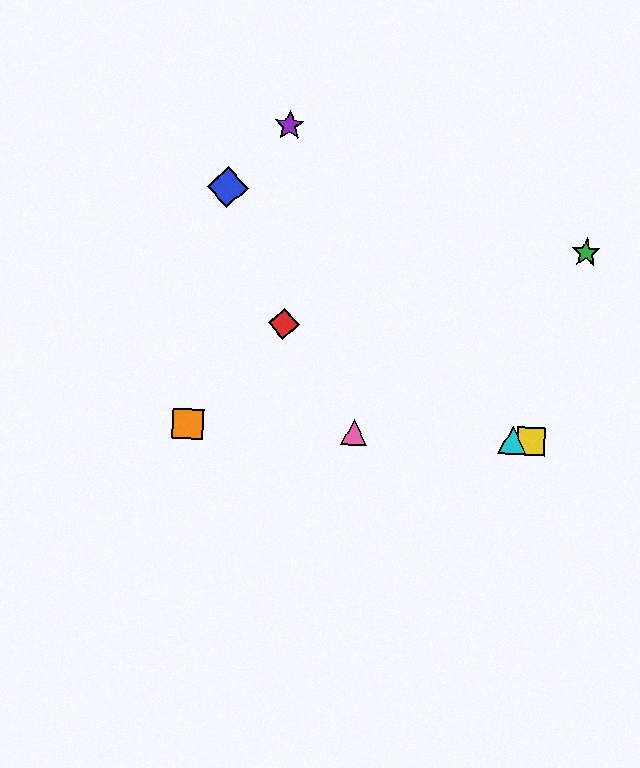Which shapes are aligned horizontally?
The yellow square, the orange square, the cyan triangle, the pink triangle are aligned horizontally.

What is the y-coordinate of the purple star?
The purple star is at y≈125.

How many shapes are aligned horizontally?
4 shapes (the yellow square, the orange square, the cyan triangle, the pink triangle) are aligned horizontally.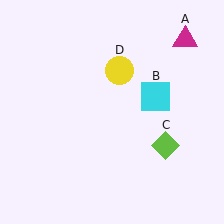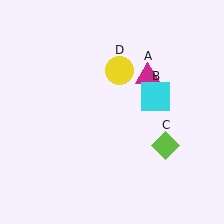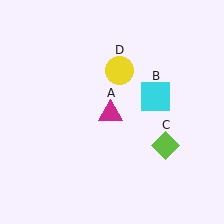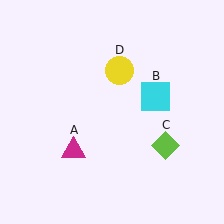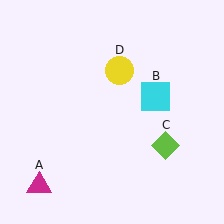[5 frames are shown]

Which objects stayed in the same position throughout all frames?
Cyan square (object B) and lime diamond (object C) and yellow circle (object D) remained stationary.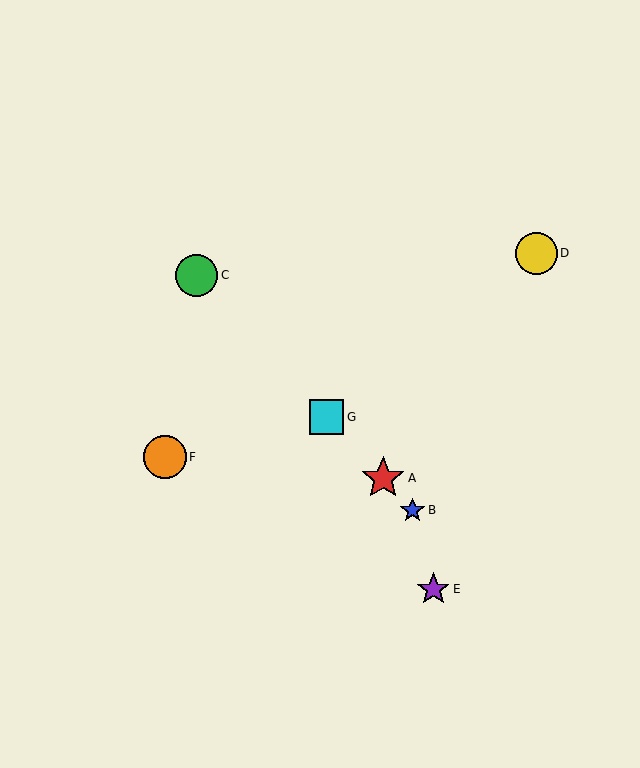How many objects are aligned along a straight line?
4 objects (A, B, C, G) are aligned along a straight line.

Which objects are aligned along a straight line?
Objects A, B, C, G are aligned along a straight line.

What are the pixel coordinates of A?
Object A is at (383, 478).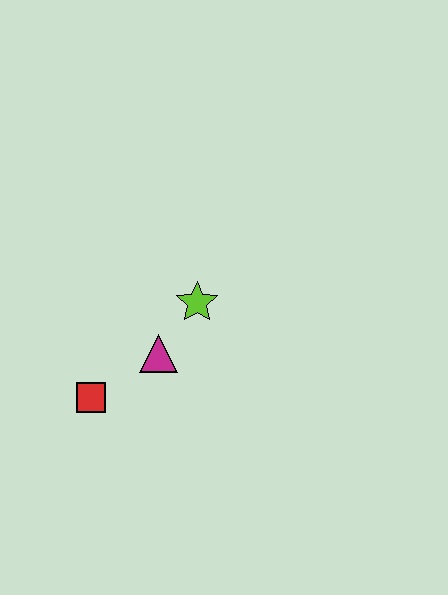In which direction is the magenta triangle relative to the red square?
The magenta triangle is to the right of the red square.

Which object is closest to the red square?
The magenta triangle is closest to the red square.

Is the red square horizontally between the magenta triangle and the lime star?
No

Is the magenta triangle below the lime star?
Yes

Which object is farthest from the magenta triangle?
The red square is farthest from the magenta triangle.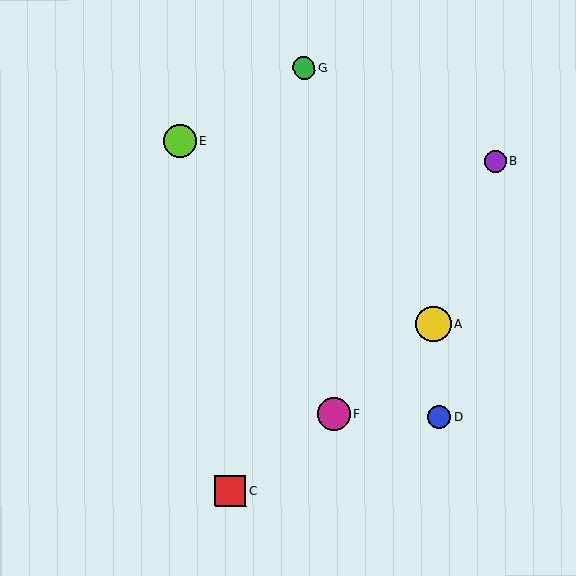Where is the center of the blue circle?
The center of the blue circle is at (440, 417).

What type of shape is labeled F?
Shape F is a magenta circle.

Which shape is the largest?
The yellow circle (labeled A) is the largest.